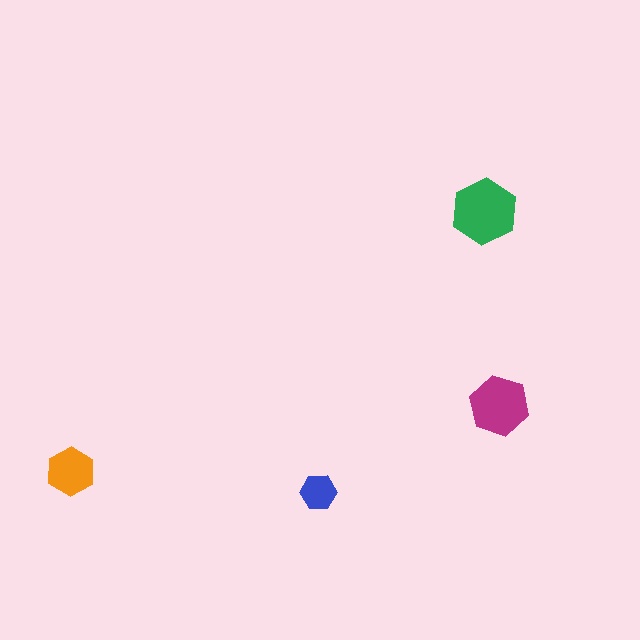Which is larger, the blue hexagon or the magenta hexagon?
The magenta one.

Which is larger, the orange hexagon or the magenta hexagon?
The magenta one.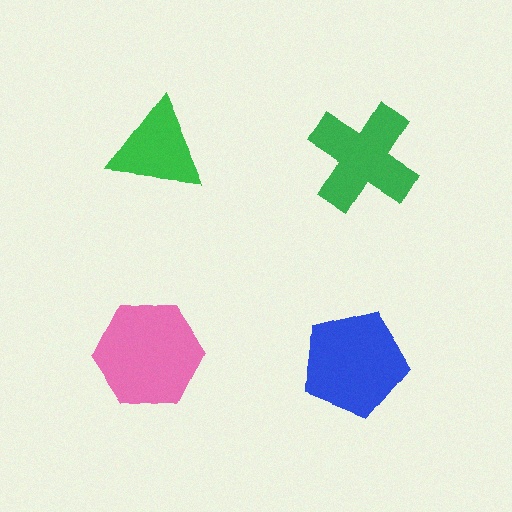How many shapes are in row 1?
2 shapes.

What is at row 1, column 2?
A green cross.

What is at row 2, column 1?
A pink hexagon.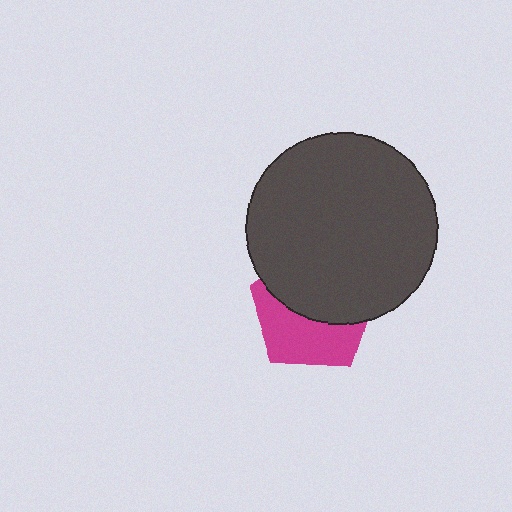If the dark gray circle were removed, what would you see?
You would see the complete magenta pentagon.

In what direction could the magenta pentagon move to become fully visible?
The magenta pentagon could move down. That would shift it out from behind the dark gray circle entirely.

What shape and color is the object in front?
The object in front is a dark gray circle.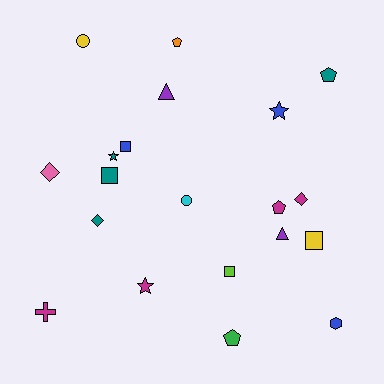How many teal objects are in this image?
There are 4 teal objects.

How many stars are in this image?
There are 3 stars.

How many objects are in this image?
There are 20 objects.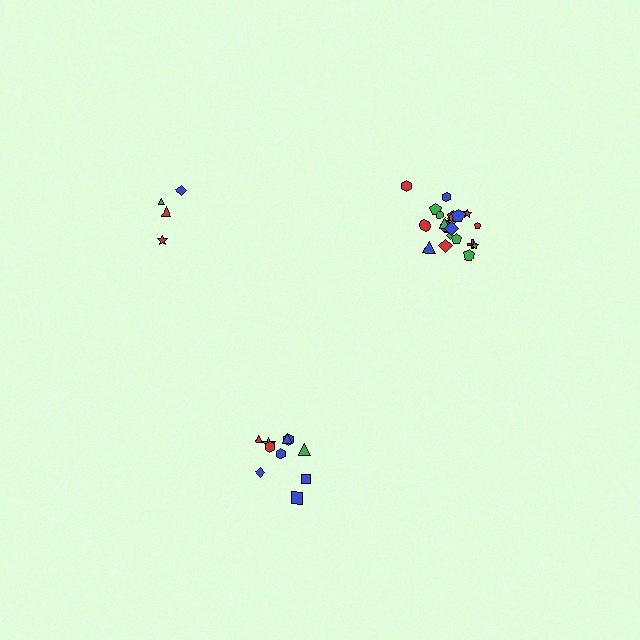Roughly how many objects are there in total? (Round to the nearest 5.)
Roughly 35 objects in total.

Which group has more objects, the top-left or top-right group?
The top-right group.